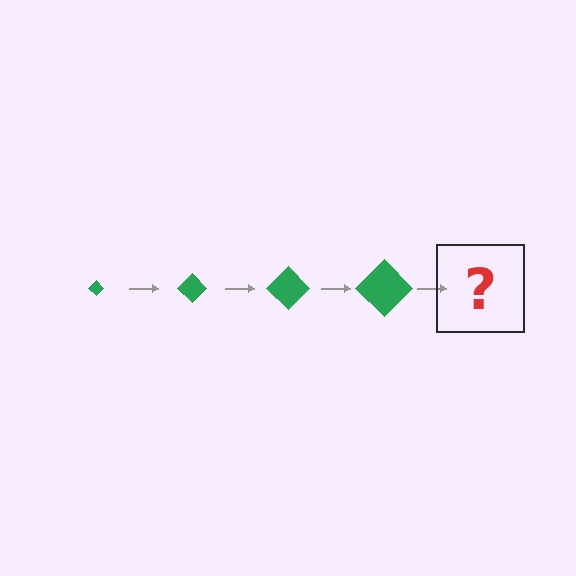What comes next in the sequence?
The next element should be a green diamond, larger than the previous one.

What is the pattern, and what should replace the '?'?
The pattern is that the diamond gets progressively larger each step. The '?' should be a green diamond, larger than the previous one.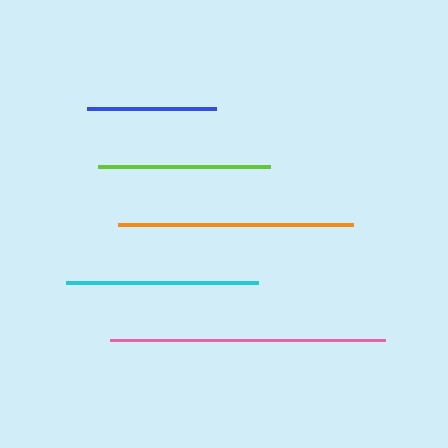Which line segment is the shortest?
The blue line is the shortest at approximately 130 pixels.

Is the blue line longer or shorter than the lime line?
The lime line is longer than the blue line.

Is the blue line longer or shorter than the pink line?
The pink line is longer than the blue line.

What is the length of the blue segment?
The blue segment is approximately 130 pixels long.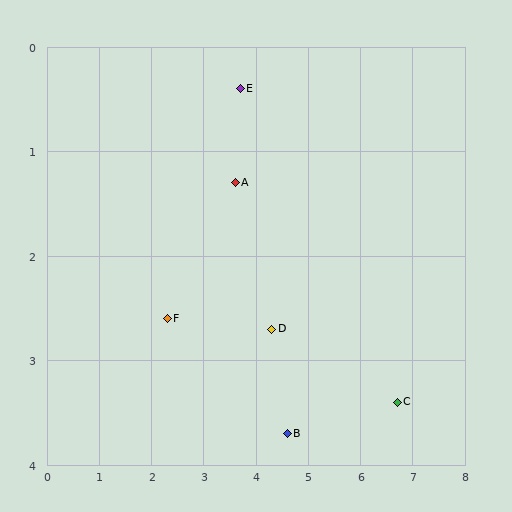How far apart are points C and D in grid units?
Points C and D are about 2.5 grid units apart.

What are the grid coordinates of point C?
Point C is at approximately (6.7, 3.4).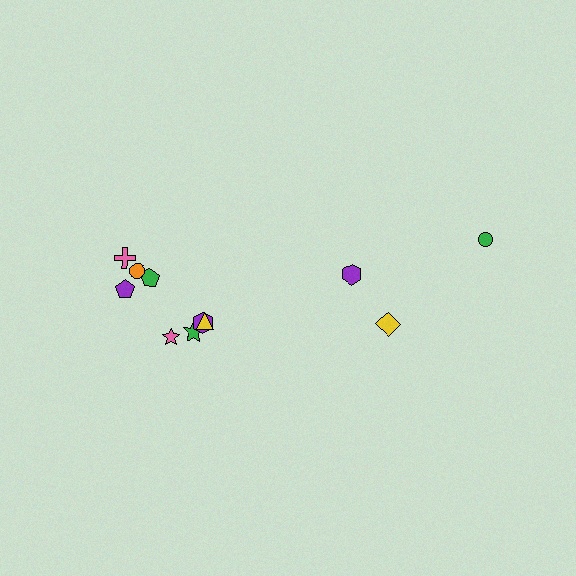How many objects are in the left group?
There are 8 objects.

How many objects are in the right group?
There are 3 objects.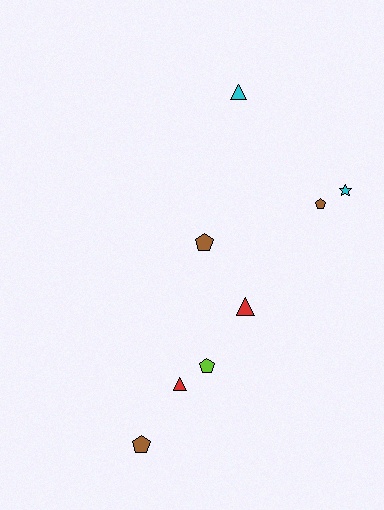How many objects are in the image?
There are 8 objects.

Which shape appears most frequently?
Pentagon, with 4 objects.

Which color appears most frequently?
Brown, with 3 objects.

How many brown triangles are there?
There are no brown triangles.